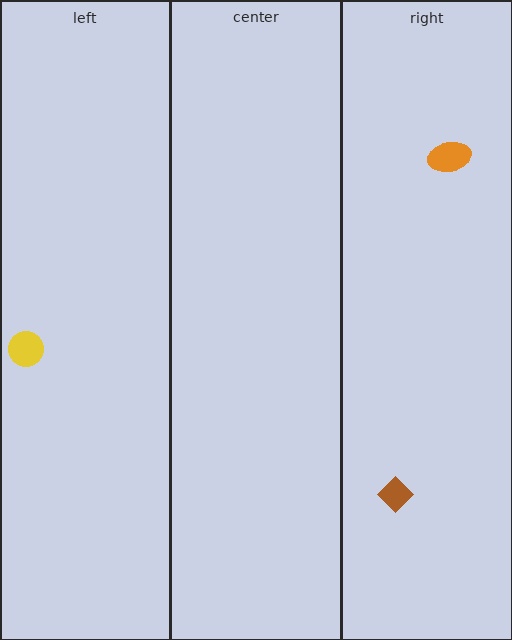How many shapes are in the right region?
2.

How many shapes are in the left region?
1.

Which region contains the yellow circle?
The left region.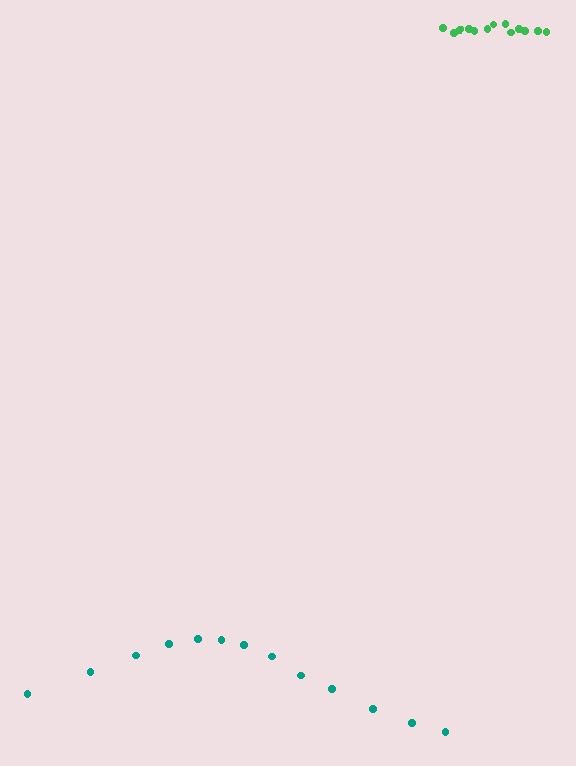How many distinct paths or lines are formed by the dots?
There are 2 distinct paths.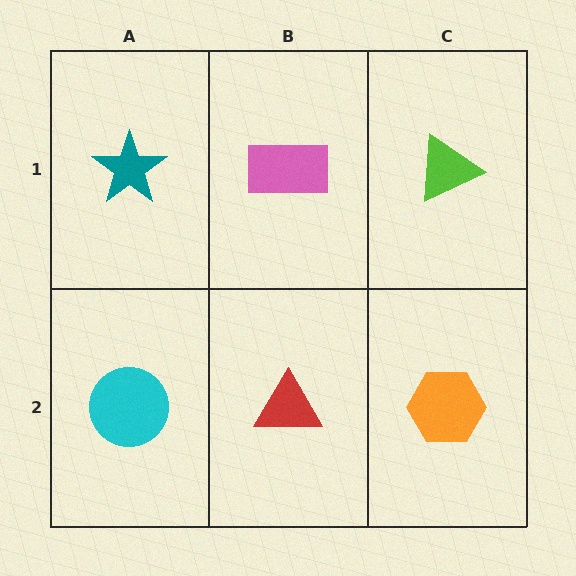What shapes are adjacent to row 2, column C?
A lime triangle (row 1, column C), a red triangle (row 2, column B).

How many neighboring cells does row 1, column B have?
3.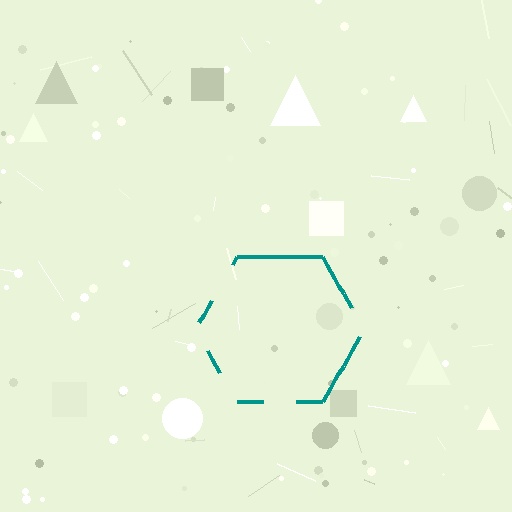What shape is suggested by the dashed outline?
The dashed outline suggests a hexagon.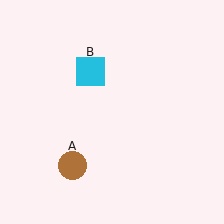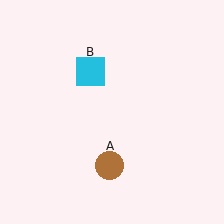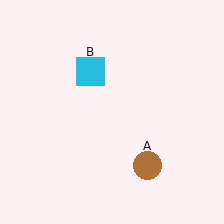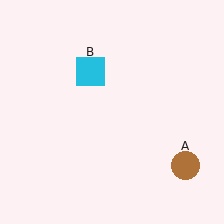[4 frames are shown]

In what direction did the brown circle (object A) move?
The brown circle (object A) moved right.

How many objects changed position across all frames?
1 object changed position: brown circle (object A).